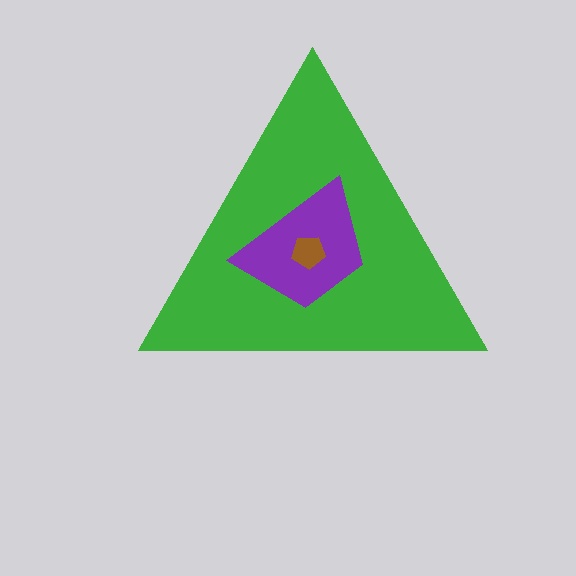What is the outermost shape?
The green triangle.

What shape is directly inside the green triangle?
The purple trapezoid.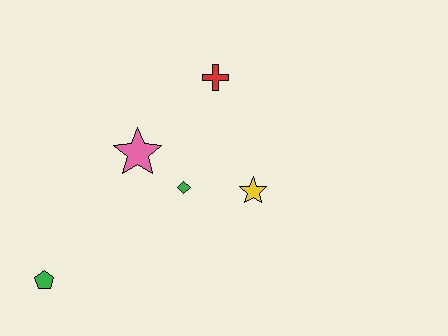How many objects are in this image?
There are 5 objects.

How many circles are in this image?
There are no circles.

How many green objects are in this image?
There are 2 green objects.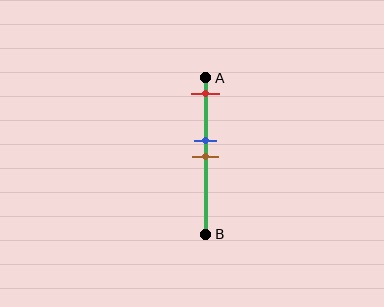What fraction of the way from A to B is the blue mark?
The blue mark is approximately 40% (0.4) of the way from A to B.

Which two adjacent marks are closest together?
The blue and brown marks are the closest adjacent pair.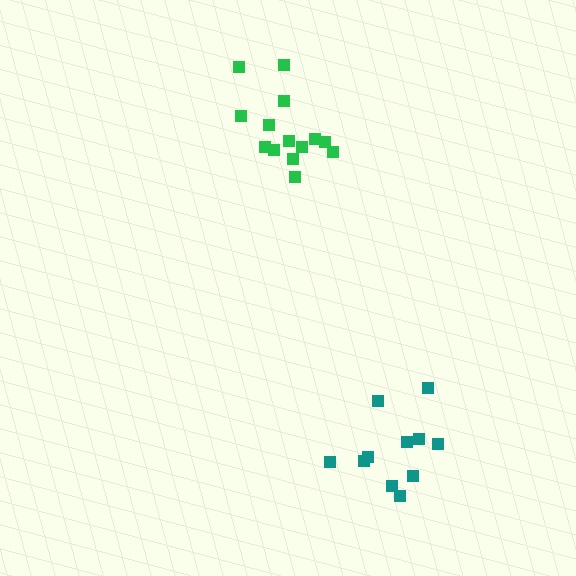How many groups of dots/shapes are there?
There are 2 groups.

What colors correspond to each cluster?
The clusters are colored: teal, green.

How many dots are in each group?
Group 1: 11 dots, Group 2: 14 dots (25 total).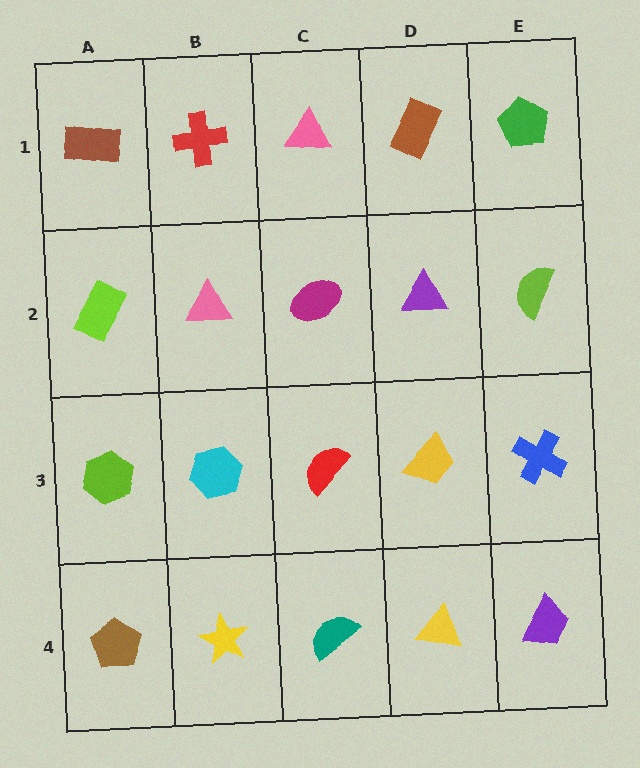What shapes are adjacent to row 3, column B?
A pink triangle (row 2, column B), a yellow star (row 4, column B), a lime hexagon (row 3, column A), a red semicircle (row 3, column C).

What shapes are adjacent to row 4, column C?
A red semicircle (row 3, column C), a yellow star (row 4, column B), a yellow triangle (row 4, column D).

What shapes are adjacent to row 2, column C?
A pink triangle (row 1, column C), a red semicircle (row 3, column C), a pink triangle (row 2, column B), a purple triangle (row 2, column D).